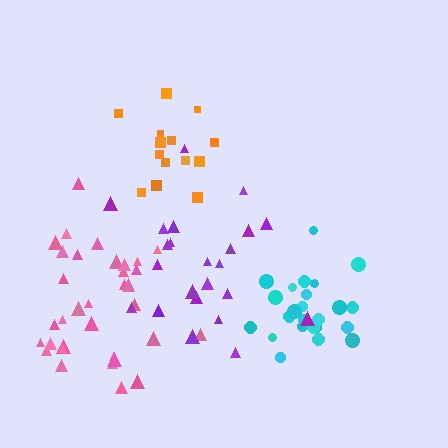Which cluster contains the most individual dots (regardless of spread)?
Pink (35).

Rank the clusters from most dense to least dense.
orange, cyan, pink, purple.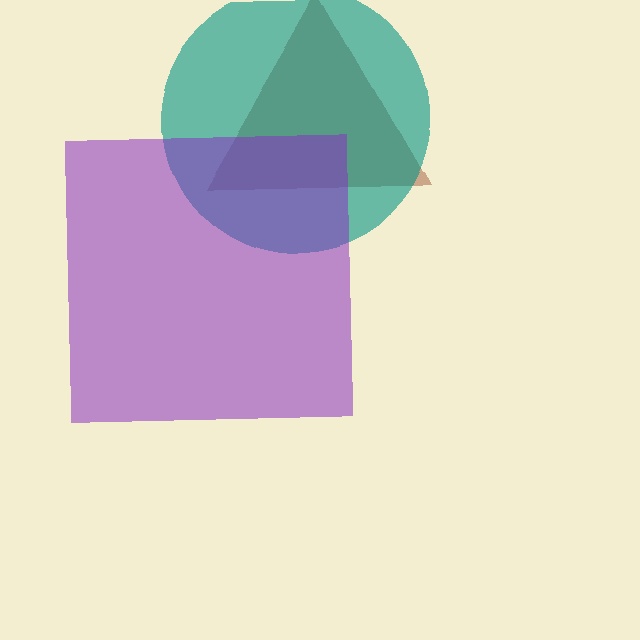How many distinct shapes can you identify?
There are 3 distinct shapes: a brown triangle, a teal circle, a purple square.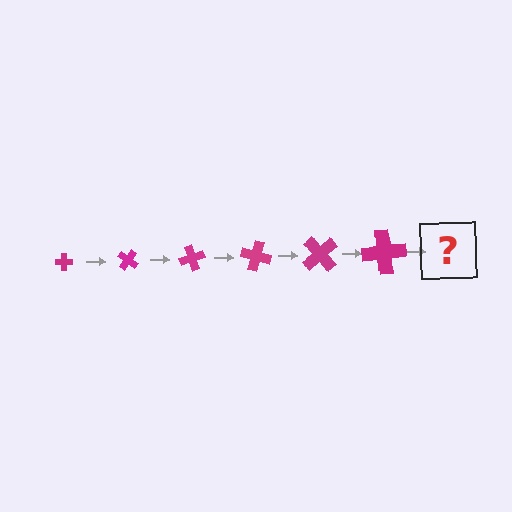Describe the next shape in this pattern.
It should be a cross, larger than the previous one and rotated 210 degrees from the start.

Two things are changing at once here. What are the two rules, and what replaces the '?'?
The two rules are that the cross grows larger each step and it rotates 35 degrees each step. The '?' should be a cross, larger than the previous one and rotated 210 degrees from the start.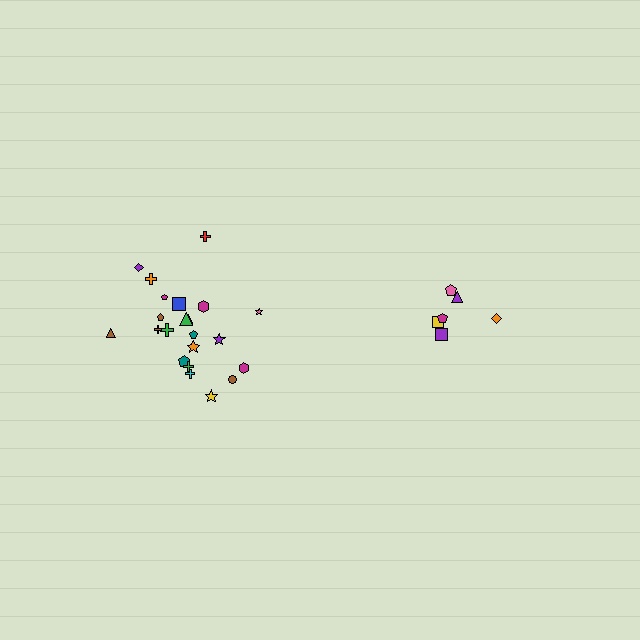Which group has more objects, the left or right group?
The left group.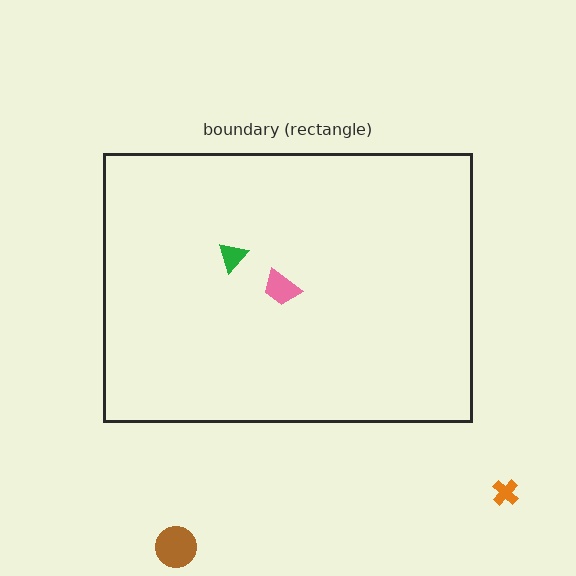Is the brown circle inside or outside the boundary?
Outside.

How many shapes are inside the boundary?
2 inside, 2 outside.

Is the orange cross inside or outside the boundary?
Outside.